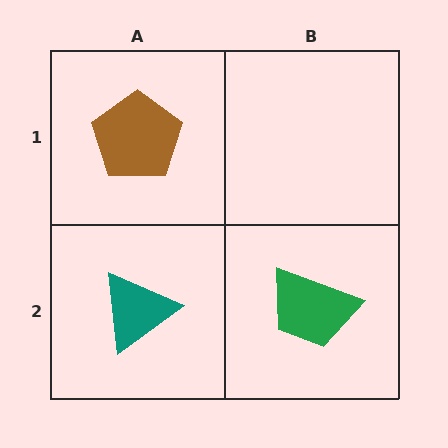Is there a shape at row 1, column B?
No, that cell is empty.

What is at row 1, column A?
A brown pentagon.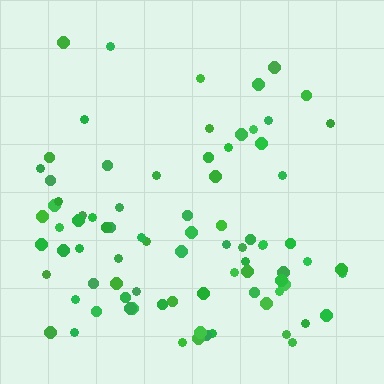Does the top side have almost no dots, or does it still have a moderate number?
Still a moderate number, just noticeably fewer than the bottom.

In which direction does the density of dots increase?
From top to bottom, with the bottom side densest.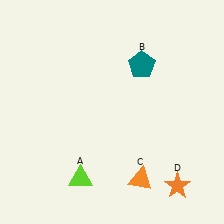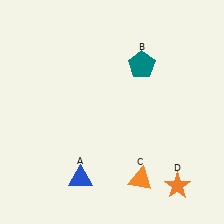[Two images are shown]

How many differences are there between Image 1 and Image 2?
There is 1 difference between the two images.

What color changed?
The triangle (A) changed from lime in Image 1 to blue in Image 2.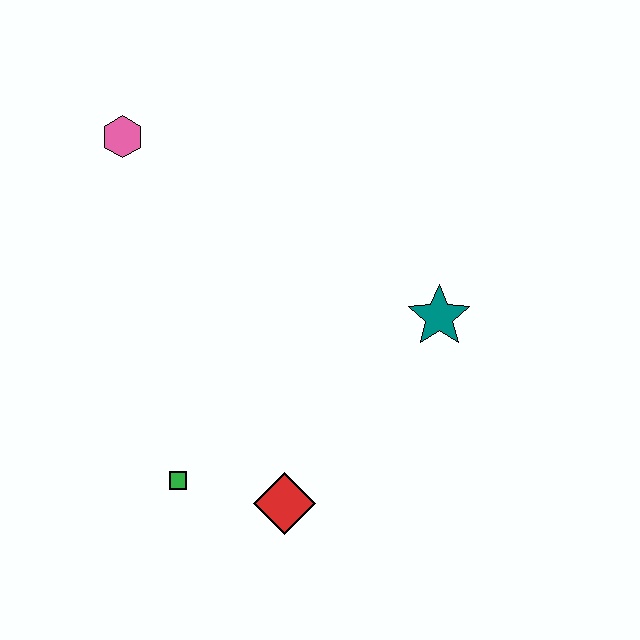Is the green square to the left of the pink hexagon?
No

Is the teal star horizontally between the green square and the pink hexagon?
No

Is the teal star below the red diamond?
No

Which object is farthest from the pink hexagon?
The red diamond is farthest from the pink hexagon.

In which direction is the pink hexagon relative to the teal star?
The pink hexagon is to the left of the teal star.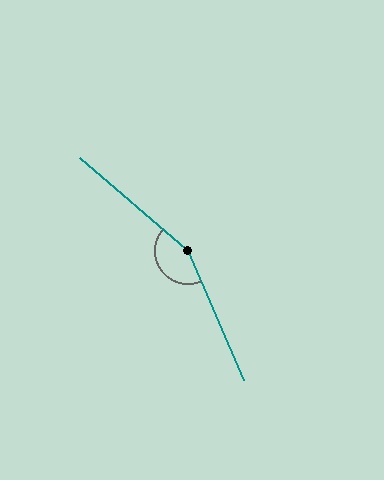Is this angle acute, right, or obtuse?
It is obtuse.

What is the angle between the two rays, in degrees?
Approximately 154 degrees.